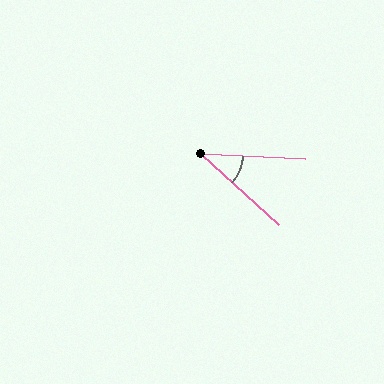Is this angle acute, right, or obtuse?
It is acute.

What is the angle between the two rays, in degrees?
Approximately 39 degrees.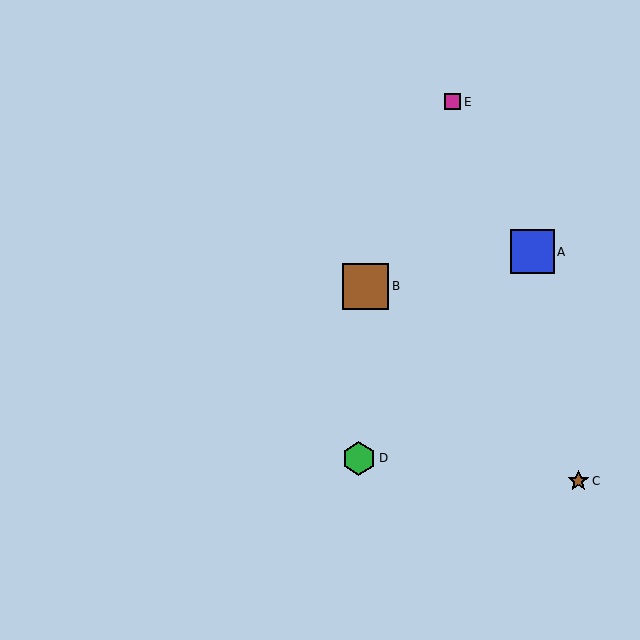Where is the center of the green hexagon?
The center of the green hexagon is at (359, 458).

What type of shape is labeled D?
Shape D is a green hexagon.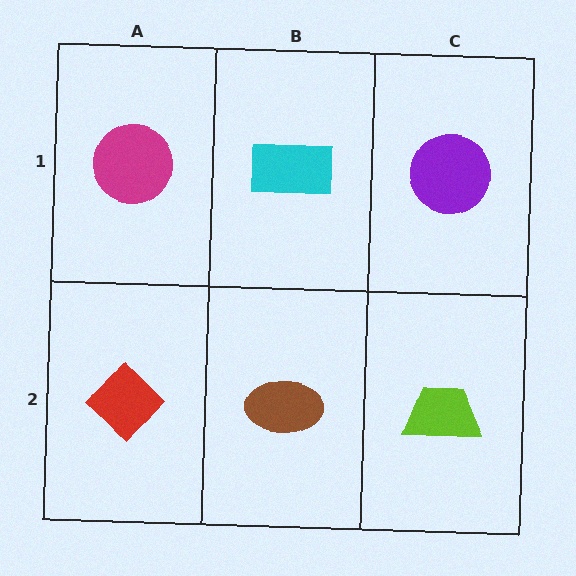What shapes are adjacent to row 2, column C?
A purple circle (row 1, column C), a brown ellipse (row 2, column B).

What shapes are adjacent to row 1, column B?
A brown ellipse (row 2, column B), a magenta circle (row 1, column A), a purple circle (row 1, column C).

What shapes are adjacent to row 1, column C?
A lime trapezoid (row 2, column C), a cyan rectangle (row 1, column B).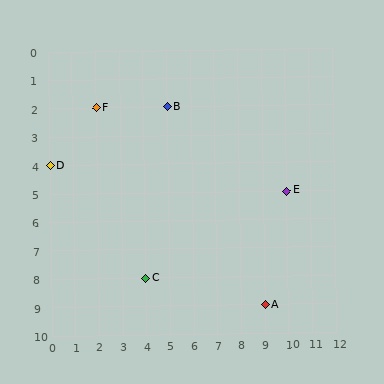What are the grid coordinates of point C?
Point C is at grid coordinates (4, 8).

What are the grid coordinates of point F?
Point F is at grid coordinates (2, 2).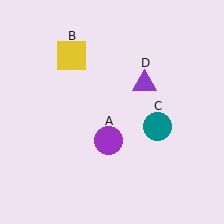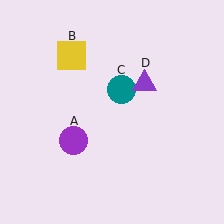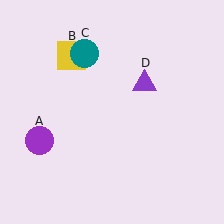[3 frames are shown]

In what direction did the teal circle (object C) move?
The teal circle (object C) moved up and to the left.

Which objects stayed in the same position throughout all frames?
Yellow square (object B) and purple triangle (object D) remained stationary.